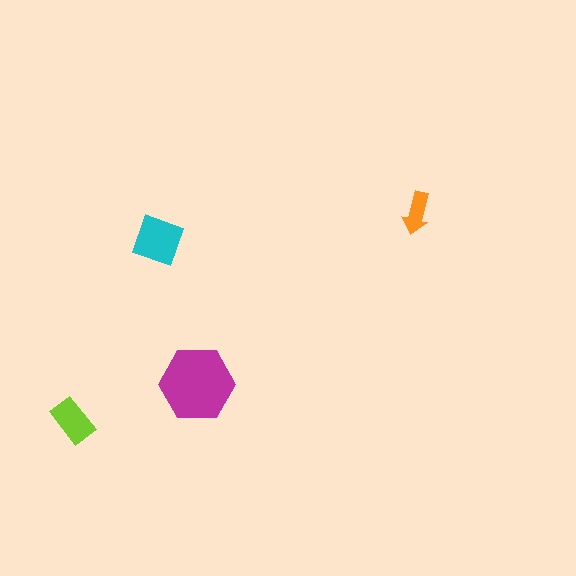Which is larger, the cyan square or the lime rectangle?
The cyan square.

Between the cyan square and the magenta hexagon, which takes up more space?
The magenta hexagon.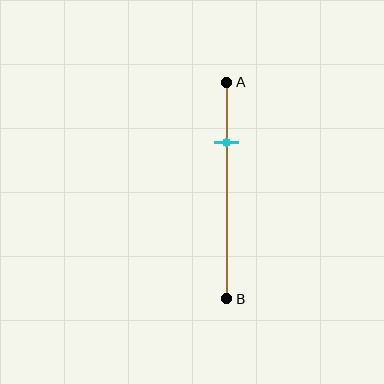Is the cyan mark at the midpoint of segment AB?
No, the mark is at about 30% from A, not at the 50% midpoint.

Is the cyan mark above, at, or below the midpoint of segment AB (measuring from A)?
The cyan mark is above the midpoint of segment AB.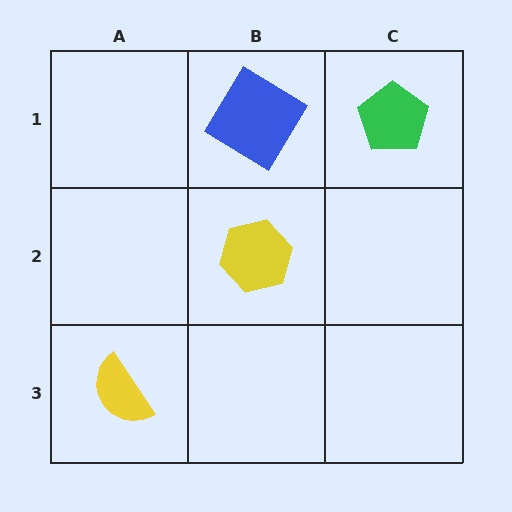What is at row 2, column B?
A yellow hexagon.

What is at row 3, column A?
A yellow semicircle.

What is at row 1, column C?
A green pentagon.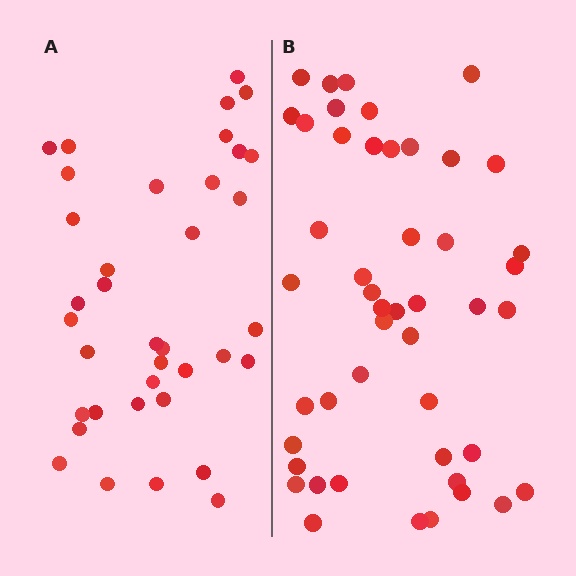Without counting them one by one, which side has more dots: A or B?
Region B (the right region) has more dots.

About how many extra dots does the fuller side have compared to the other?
Region B has roughly 10 or so more dots than region A.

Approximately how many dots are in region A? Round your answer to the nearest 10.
About 40 dots. (The exact count is 37, which rounds to 40.)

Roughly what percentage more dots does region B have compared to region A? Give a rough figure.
About 25% more.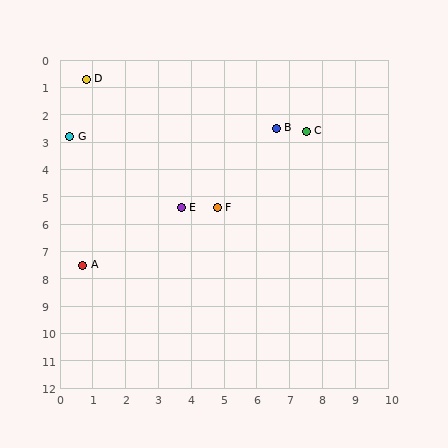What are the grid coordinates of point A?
Point A is at approximately (0.7, 7.5).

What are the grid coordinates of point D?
Point D is at approximately (0.8, 0.7).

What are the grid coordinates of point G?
Point G is at approximately (0.3, 2.8).